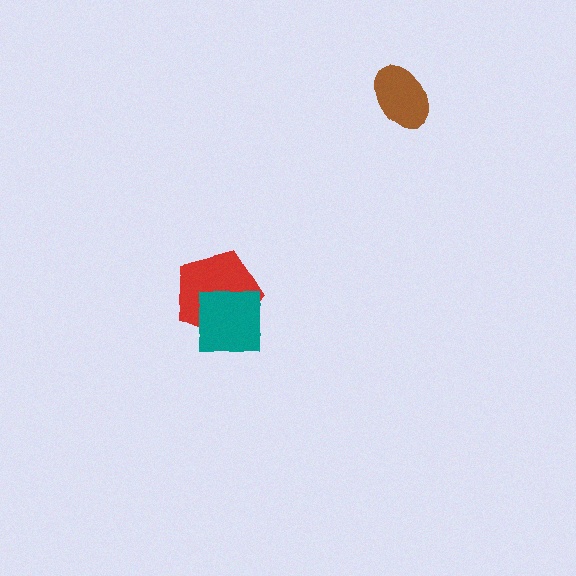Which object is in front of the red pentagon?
The teal square is in front of the red pentagon.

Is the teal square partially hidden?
No, no other shape covers it.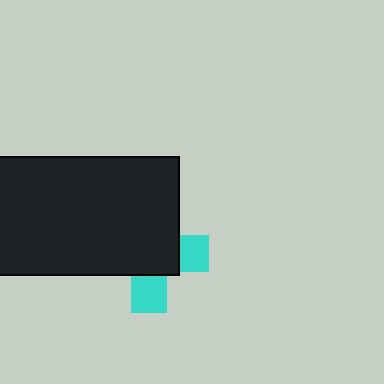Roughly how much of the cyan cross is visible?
A small part of it is visible (roughly 33%).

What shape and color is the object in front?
The object in front is a black rectangle.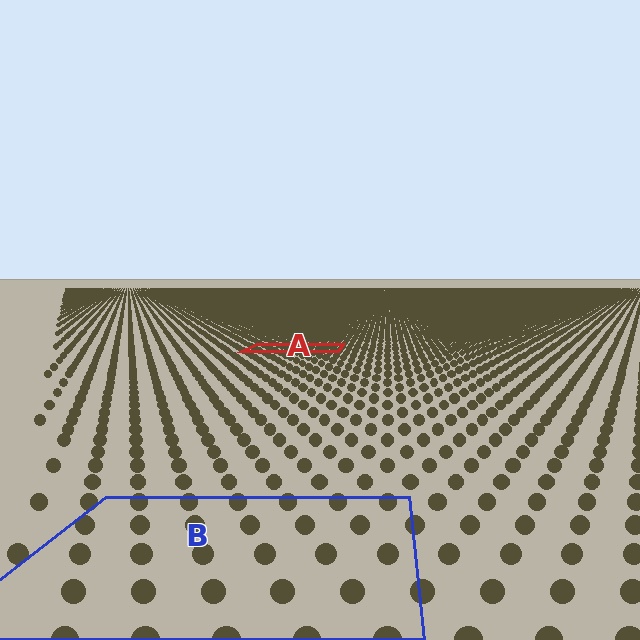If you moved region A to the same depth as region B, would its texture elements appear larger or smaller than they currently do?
They would appear larger. At a closer depth, the same texture elements are projected at a bigger on-screen size.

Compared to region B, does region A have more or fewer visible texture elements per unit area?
Region A has more texture elements per unit area — they are packed more densely because it is farther away.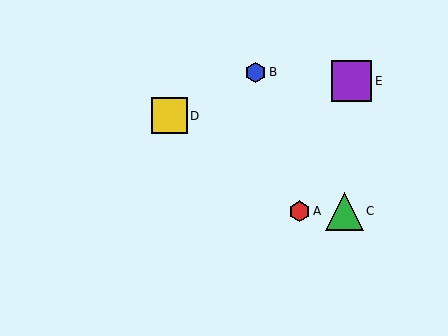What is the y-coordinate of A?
Object A is at y≈211.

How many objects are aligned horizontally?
2 objects (A, C) are aligned horizontally.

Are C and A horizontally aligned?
Yes, both are at y≈211.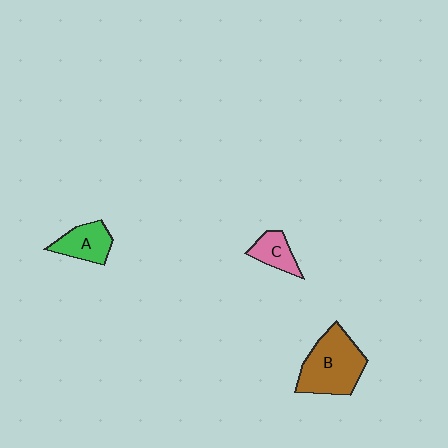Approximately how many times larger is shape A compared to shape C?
Approximately 1.3 times.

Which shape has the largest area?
Shape B (brown).